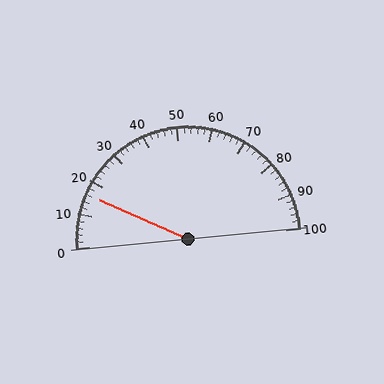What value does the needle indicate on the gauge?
The needle indicates approximately 16.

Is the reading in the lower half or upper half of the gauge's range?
The reading is in the lower half of the range (0 to 100).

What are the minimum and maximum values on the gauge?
The gauge ranges from 0 to 100.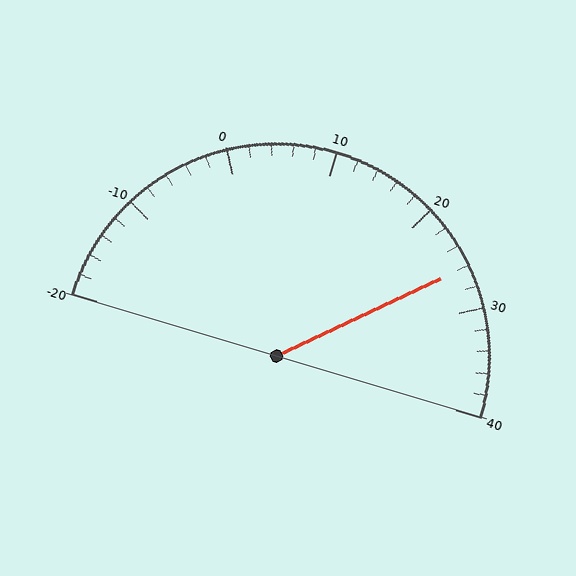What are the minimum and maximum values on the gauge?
The gauge ranges from -20 to 40.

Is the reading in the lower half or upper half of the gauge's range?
The reading is in the upper half of the range (-20 to 40).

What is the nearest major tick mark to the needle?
The nearest major tick mark is 30.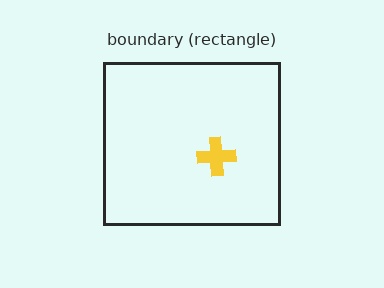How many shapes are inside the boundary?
1 inside, 0 outside.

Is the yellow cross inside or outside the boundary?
Inside.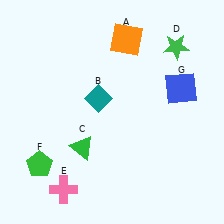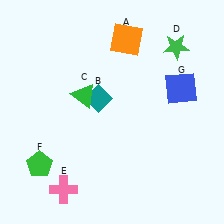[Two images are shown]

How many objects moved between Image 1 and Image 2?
1 object moved between the two images.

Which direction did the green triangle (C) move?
The green triangle (C) moved up.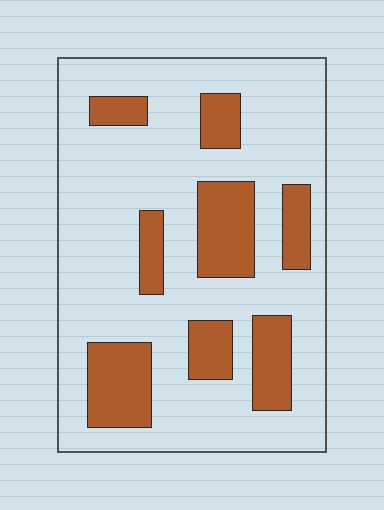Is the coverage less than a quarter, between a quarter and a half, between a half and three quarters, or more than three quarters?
Less than a quarter.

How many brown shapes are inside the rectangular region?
8.